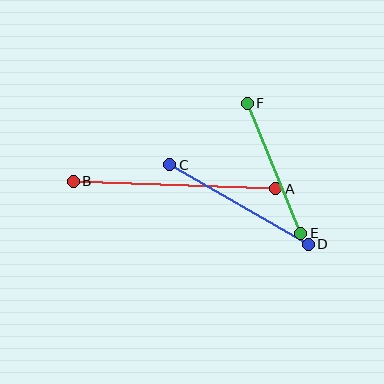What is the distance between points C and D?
The distance is approximately 159 pixels.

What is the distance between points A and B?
The distance is approximately 203 pixels.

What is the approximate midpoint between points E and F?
The midpoint is at approximately (274, 168) pixels.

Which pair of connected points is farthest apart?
Points A and B are farthest apart.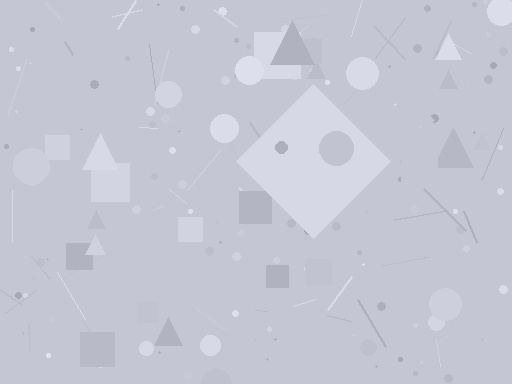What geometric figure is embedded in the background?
A diamond is embedded in the background.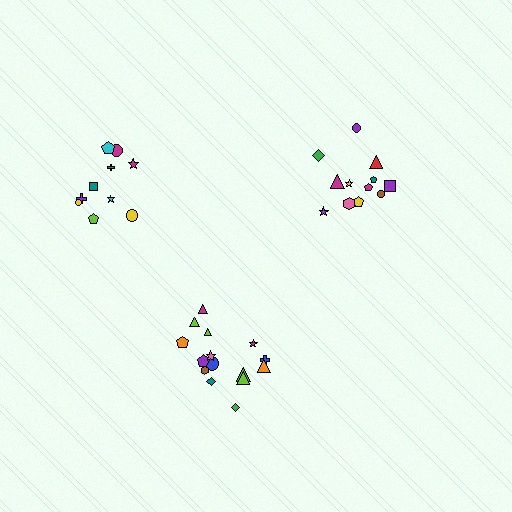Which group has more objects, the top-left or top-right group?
The top-right group.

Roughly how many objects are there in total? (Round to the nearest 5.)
Roughly 35 objects in total.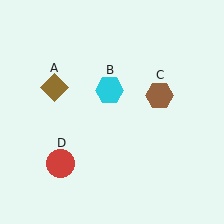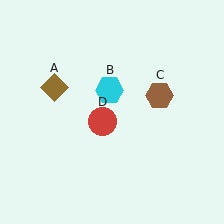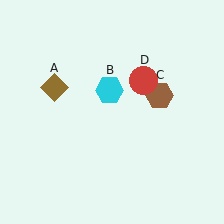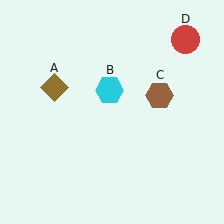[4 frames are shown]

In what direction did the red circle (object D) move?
The red circle (object D) moved up and to the right.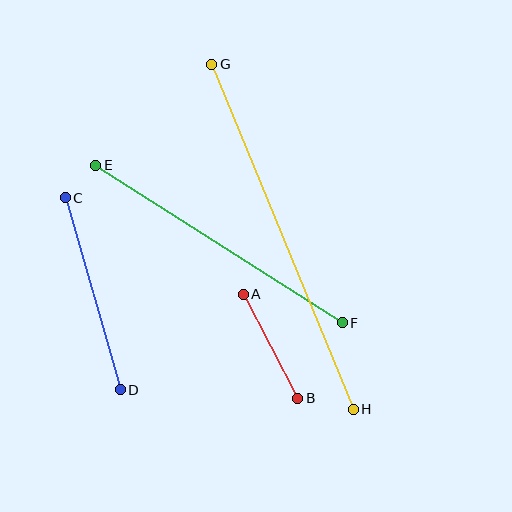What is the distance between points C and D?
The distance is approximately 199 pixels.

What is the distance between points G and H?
The distance is approximately 373 pixels.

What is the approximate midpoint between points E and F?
The midpoint is at approximately (219, 244) pixels.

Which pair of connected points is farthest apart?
Points G and H are farthest apart.